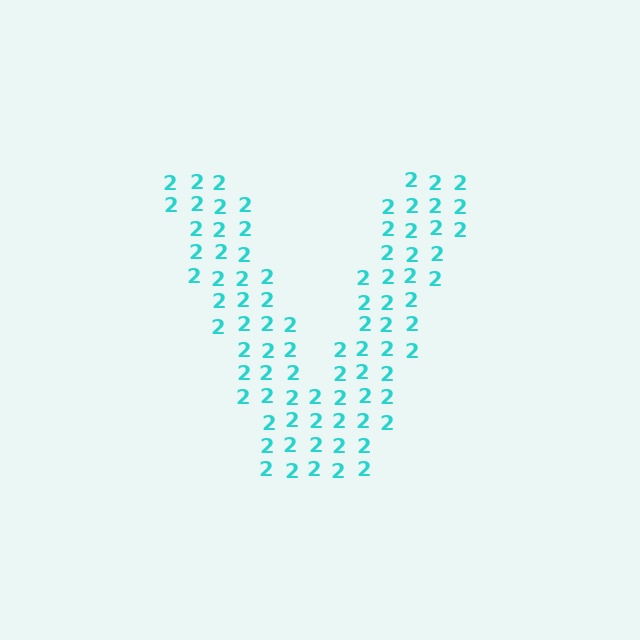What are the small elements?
The small elements are digit 2's.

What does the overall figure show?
The overall figure shows the letter V.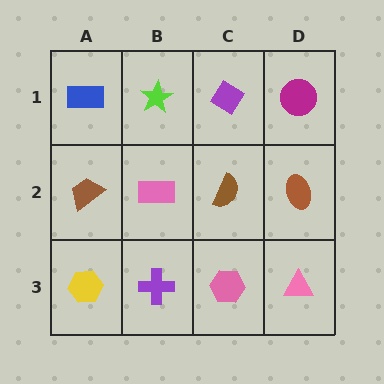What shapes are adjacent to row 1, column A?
A brown trapezoid (row 2, column A), a lime star (row 1, column B).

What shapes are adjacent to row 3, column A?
A brown trapezoid (row 2, column A), a purple cross (row 3, column B).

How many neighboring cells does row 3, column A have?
2.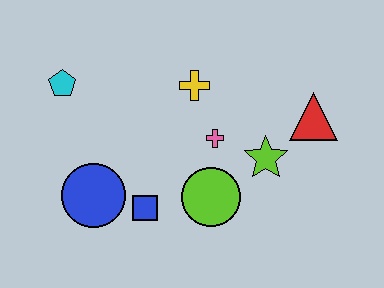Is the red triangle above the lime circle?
Yes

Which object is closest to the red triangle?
The lime star is closest to the red triangle.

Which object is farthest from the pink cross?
The cyan pentagon is farthest from the pink cross.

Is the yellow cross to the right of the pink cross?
No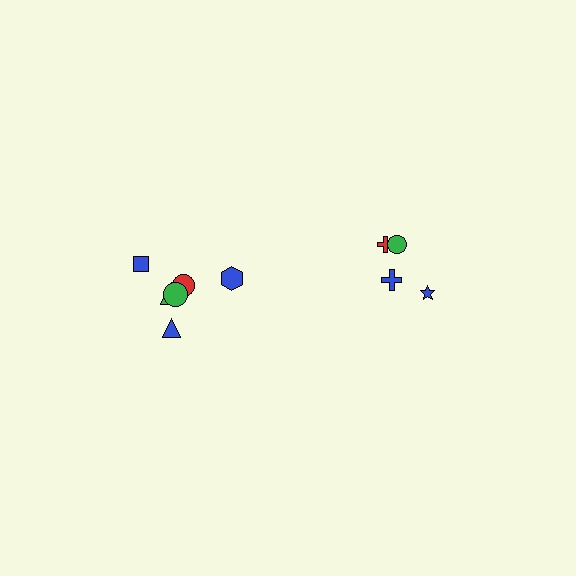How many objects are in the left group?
There are 6 objects.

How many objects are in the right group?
There are 4 objects.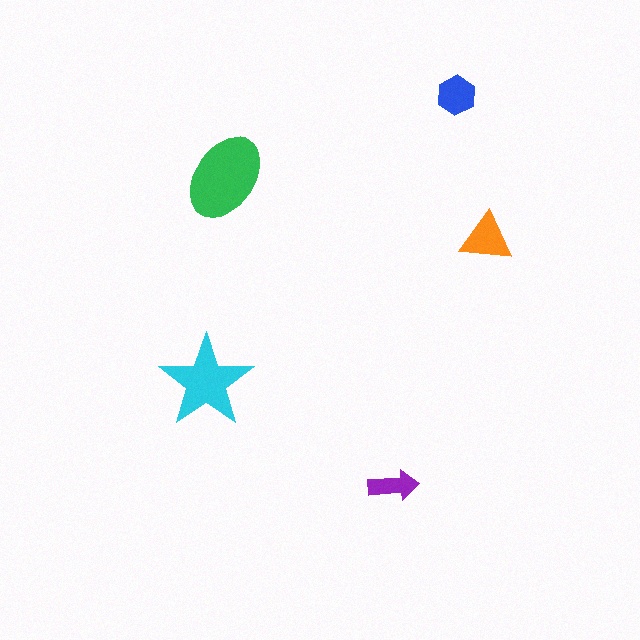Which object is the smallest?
The purple arrow.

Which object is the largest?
The green ellipse.